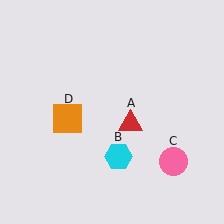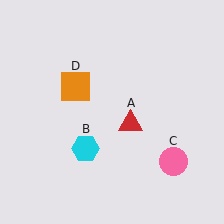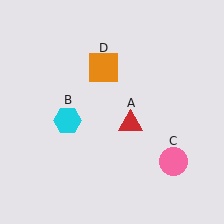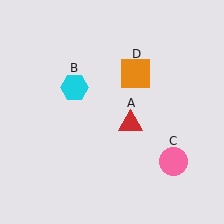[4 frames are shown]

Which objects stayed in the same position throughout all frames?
Red triangle (object A) and pink circle (object C) remained stationary.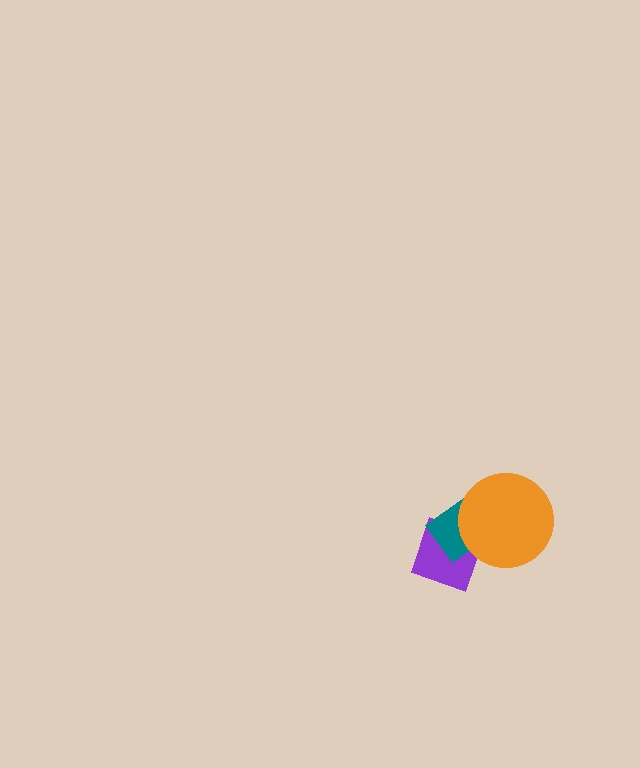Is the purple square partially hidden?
Yes, it is partially covered by another shape.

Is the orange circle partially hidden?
No, no other shape covers it.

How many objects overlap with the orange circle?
2 objects overlap with the orange circle.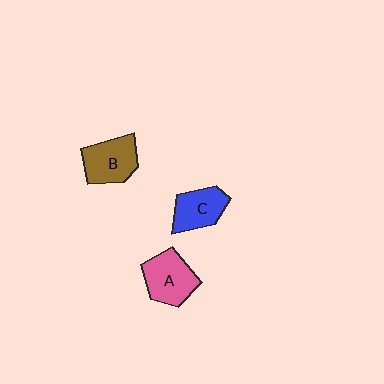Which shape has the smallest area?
Shape C (blue).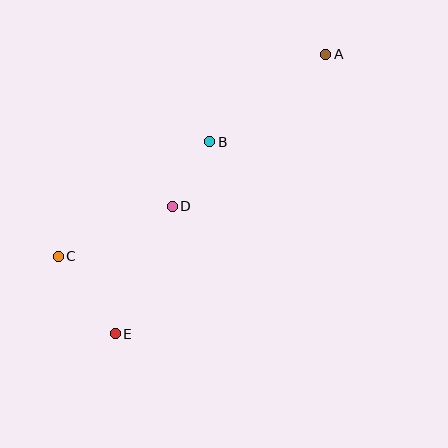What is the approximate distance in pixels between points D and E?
The distance between D and E is approximately 139 pixels.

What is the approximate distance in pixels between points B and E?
The distance between B and E is approximately 214 pixels.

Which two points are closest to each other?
Points B and D are closest to each other.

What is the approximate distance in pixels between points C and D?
The distance between C and D is approximately 124 pixels.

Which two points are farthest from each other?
Points A and E are farthest from each other.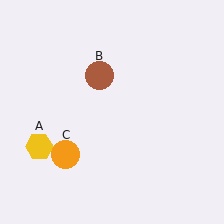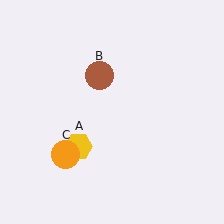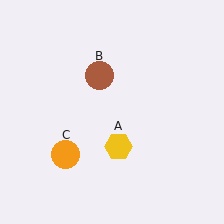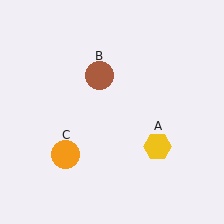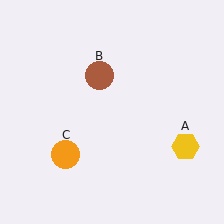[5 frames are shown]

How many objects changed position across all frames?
1 object changed position: yellow hexagon (object A).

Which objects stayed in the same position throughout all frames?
Brown circle (object B) and orange circle (object C) remained stationary.